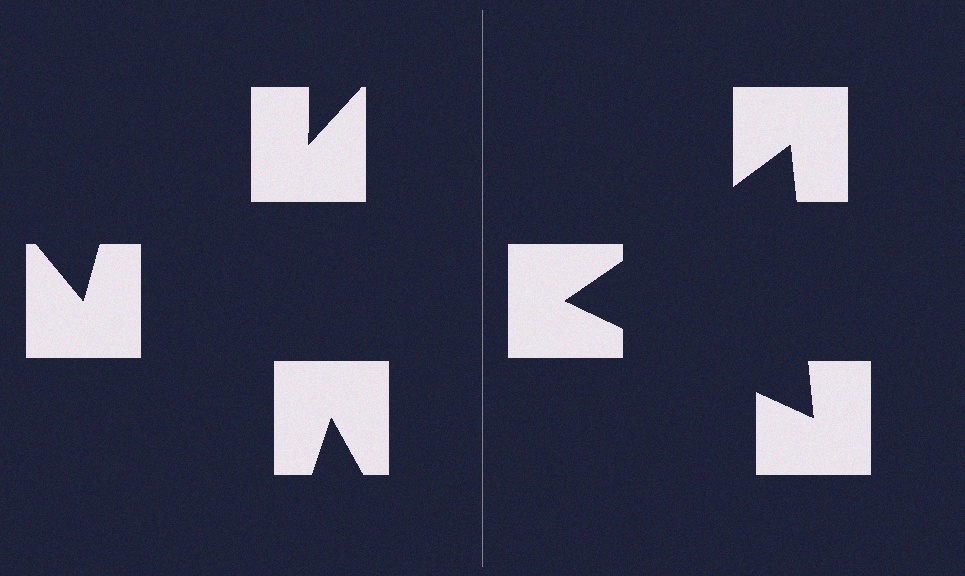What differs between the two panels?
The notched squares are positioned identically on both sides; only the wedge orientations differ. On the right they align to a triangle; on the left they are misaligned.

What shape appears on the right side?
An illusory triangle.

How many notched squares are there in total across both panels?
6 — 3 on each side.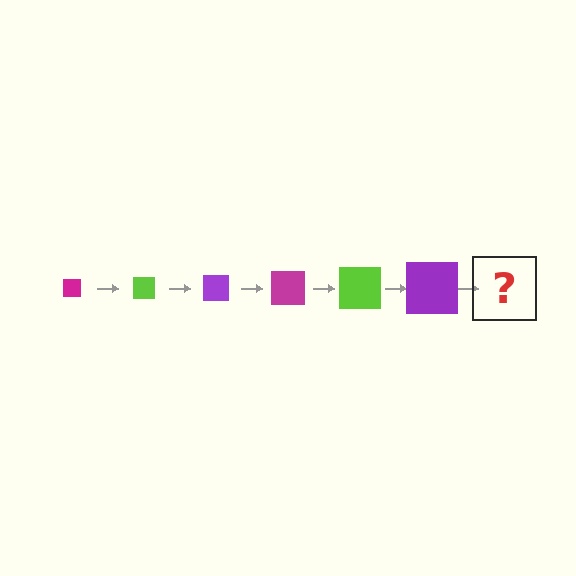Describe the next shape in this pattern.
It should be a magenta square, larger than the previous one.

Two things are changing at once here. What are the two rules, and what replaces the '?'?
The two rules are that the square grows larger each step and the color cycles through magenta, lime, and purple. The '?' should be a magenta square, larger than the previous one.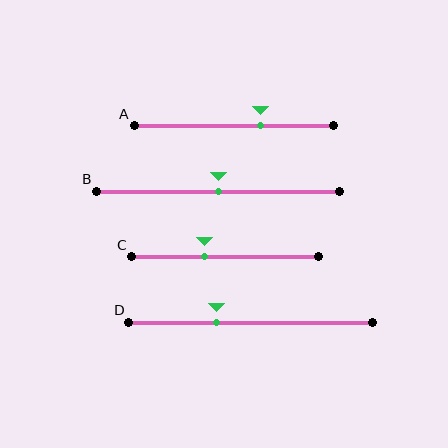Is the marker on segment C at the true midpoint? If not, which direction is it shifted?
No, the marker on segment C is shifted to the left by about 11% of the segment length.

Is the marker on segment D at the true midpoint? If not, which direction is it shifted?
No, the marker on segment D is shifted to the left by about 14% of the segment length.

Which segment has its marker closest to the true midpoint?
Segment B has its marker closest to the true midpoint.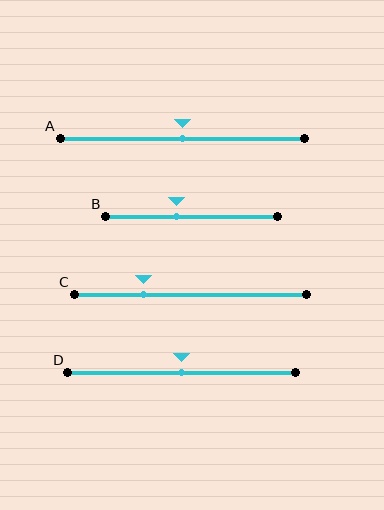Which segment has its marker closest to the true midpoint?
Segment A has its marker closest to the true midpoint.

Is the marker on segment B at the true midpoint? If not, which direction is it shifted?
No, the marker on segment B is shifted to the left by about 9% of the segment length.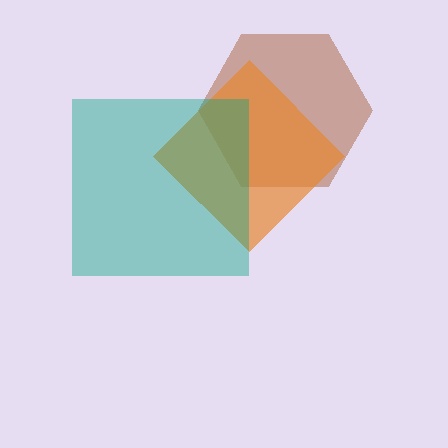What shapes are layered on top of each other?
The layered shapes are: a brown hexagon, an orange diamond, a teal square.